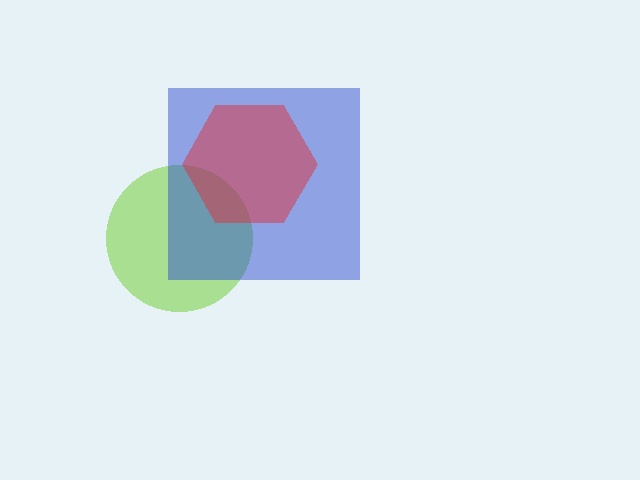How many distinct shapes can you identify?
There are 3 distinct shapes: a lime circle, a blue square, a red hexagon.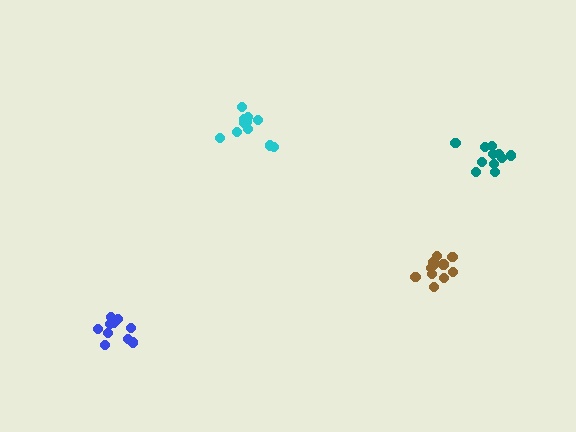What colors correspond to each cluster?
The clusters are colored: cyan, teal, blue, brown.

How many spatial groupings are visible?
There are 4 spatial groupings.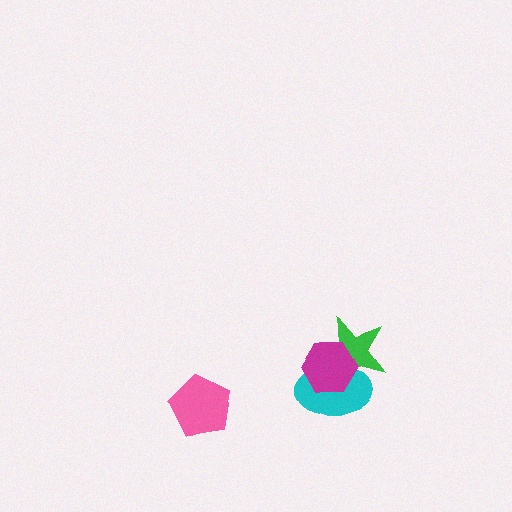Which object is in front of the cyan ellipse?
The magenta hexagon is in front of the cyan ellipse.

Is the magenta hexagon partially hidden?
No, no other shape covers it.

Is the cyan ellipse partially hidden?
Yes, it is partially covered by another shape.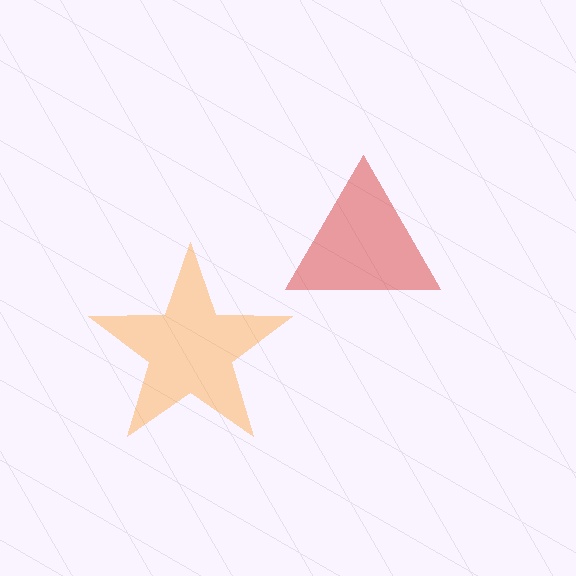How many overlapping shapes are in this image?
There are 2 overlapping shapes in the image.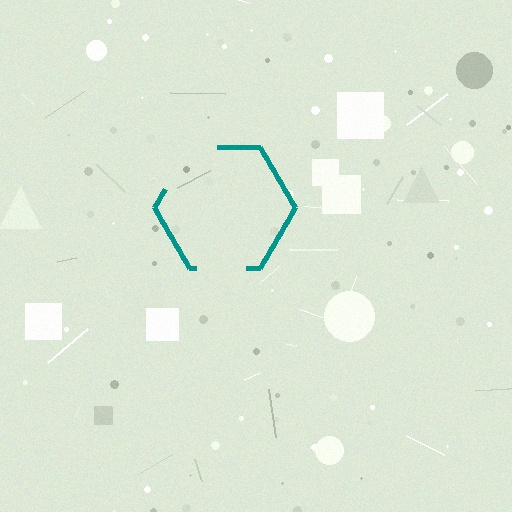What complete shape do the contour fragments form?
The contour fragments form a hexagon.